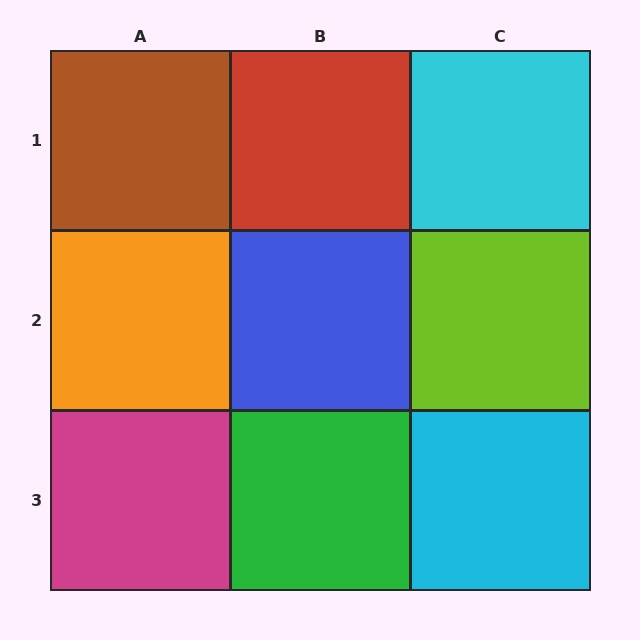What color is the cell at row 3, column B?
Green.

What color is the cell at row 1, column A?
Brown.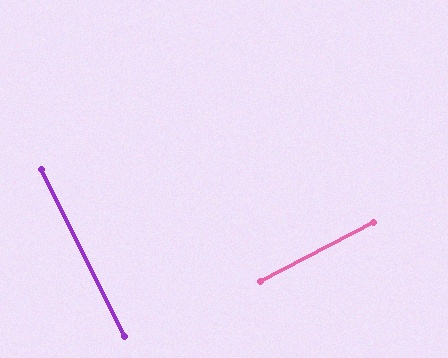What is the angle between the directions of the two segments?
Approximately 89 degrees.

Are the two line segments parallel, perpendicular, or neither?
Perpendicular — they meet at approximately 89°.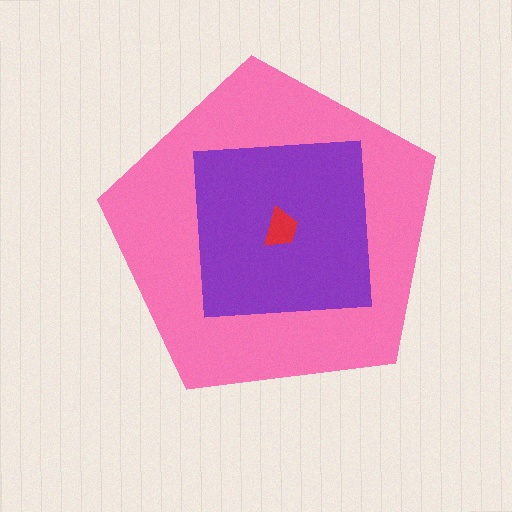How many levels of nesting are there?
3.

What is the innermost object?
The red trapezoid.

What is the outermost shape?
The pink pentagon.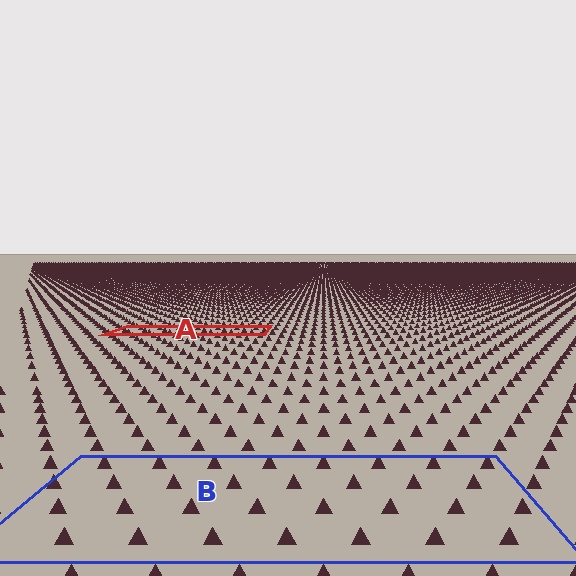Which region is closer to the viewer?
Region B is closer. The texture elements there are larger and more spread out.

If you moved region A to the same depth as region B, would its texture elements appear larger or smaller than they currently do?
They would appear larger. At a closer depth, the same texture elements are projected at a bigger on-screen size.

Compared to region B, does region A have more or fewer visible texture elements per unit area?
Region A has more texture elements per unit area — they are packed more densely because it is farther away.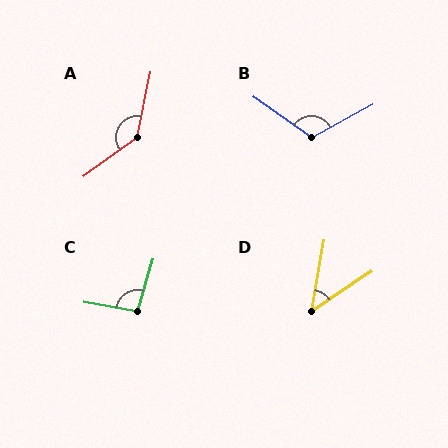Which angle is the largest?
A, at approximately 137 degrees.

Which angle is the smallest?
D, at approximately 47 degrees.